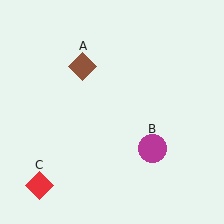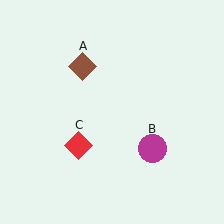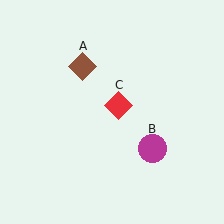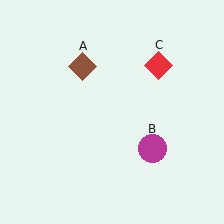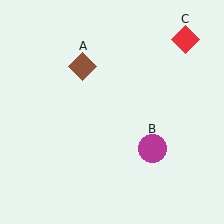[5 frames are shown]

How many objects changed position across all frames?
1 object changed position: red diamond (object C).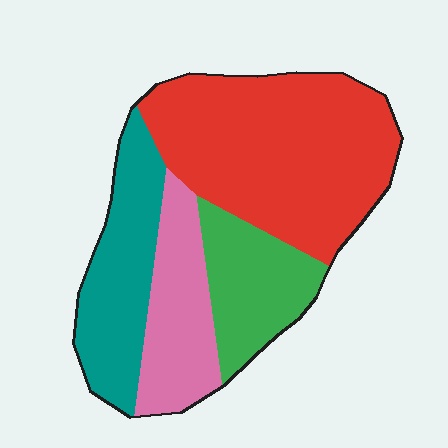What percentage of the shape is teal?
Teal takes up less than a quarter of the shape.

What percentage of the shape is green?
Green takes up about one sixth (1/6) of the shape.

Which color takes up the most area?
Red, at roughly 45%.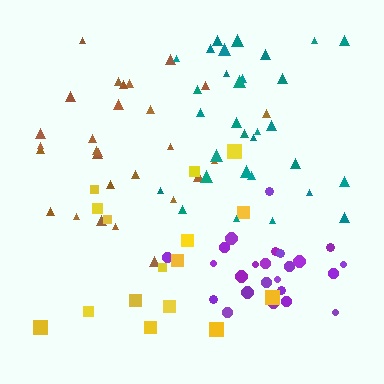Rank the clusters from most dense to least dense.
purple, teal, brown, yellow.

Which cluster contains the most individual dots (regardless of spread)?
Teal (32).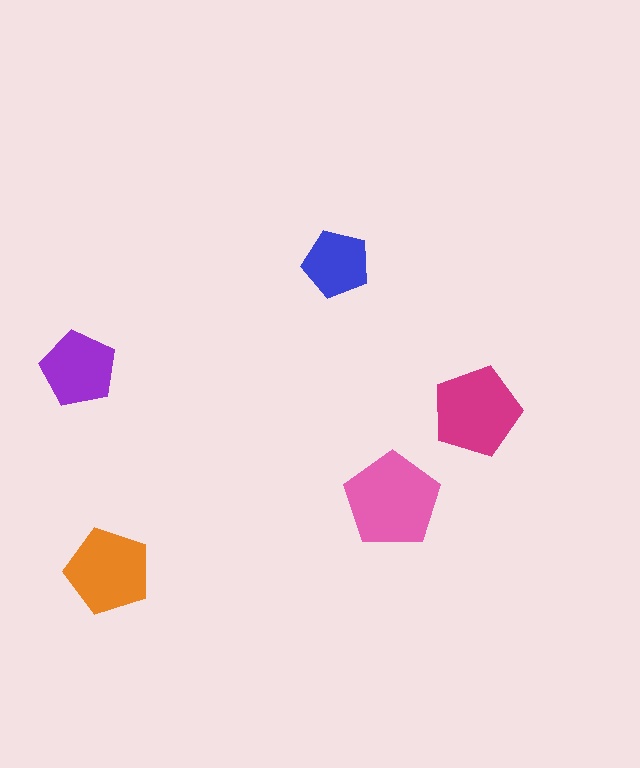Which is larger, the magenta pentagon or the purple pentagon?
The magenta one.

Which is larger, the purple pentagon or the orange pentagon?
The orange one.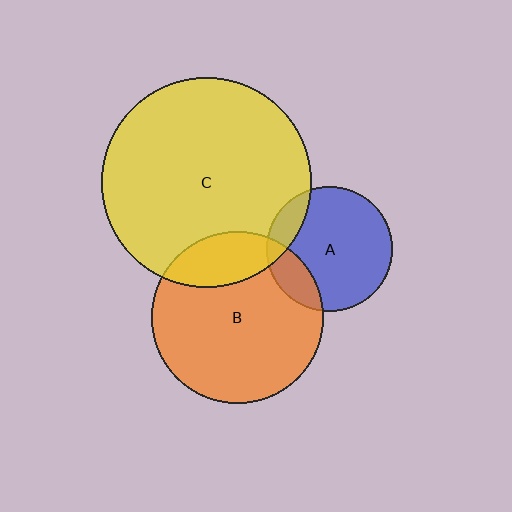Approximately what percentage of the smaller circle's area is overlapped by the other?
Approximately 15%.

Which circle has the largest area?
Circle C (yellow).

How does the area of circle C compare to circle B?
Approximately 1.5 times.